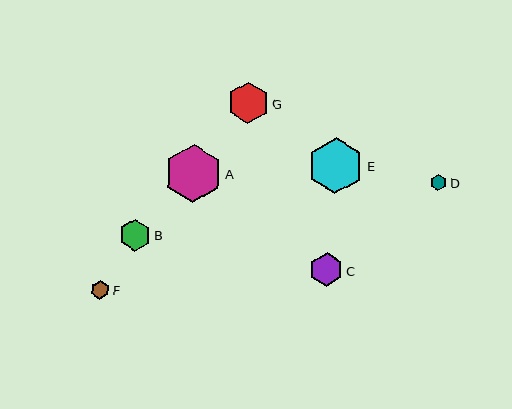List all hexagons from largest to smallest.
From largest to smallest: A, E, G, C, B, F, D.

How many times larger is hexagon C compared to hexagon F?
Hexagon C is approximately 1.8 times the size of hexagon F.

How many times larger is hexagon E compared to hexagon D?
Hexagon E is approximately 3.5 times the size of hexagon D.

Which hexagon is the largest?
Hexagon A is the largest with a size of approximately 58 pixels.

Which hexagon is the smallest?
Hexagon D is the smallest with a size of approximately 16 pixels.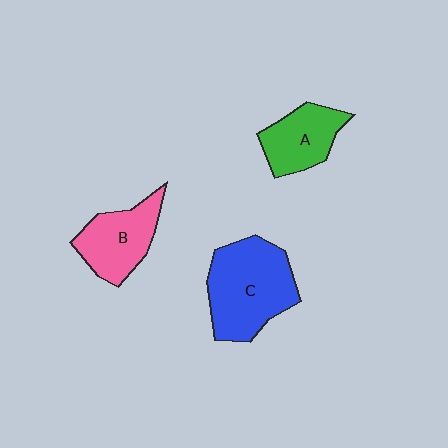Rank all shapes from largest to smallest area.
From largest to smallest: C (blue), B (pink), A (green).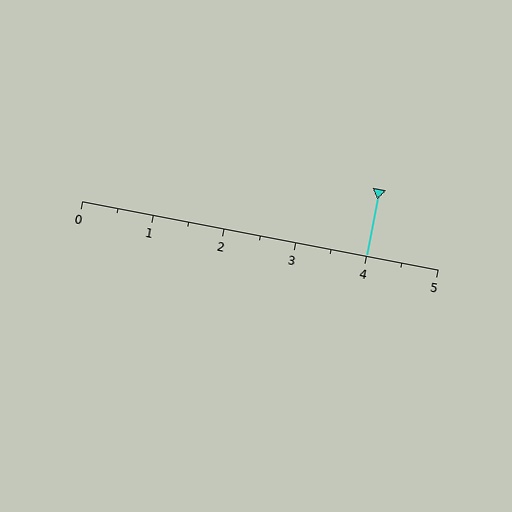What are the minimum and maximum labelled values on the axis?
The axis runs from 0 to 5.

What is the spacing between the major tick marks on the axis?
The major ticks are spaced 1 apart.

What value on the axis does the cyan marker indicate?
The marker indicates approximately 4.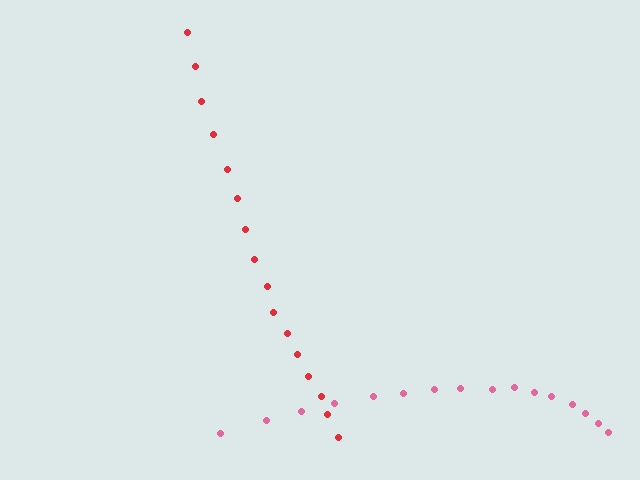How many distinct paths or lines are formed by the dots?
There are 2 distinct paths.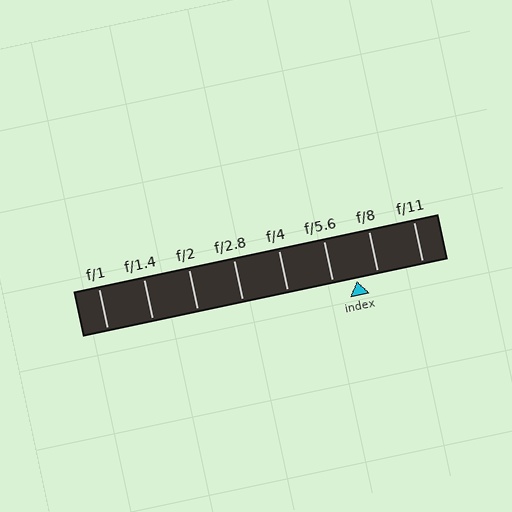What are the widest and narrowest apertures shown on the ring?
The widest aperture shown is f/1 and the narrowest is f/11.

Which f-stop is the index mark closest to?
The index mark is closest to f/8.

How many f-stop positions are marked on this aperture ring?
There are 8 f-stop positions marked.